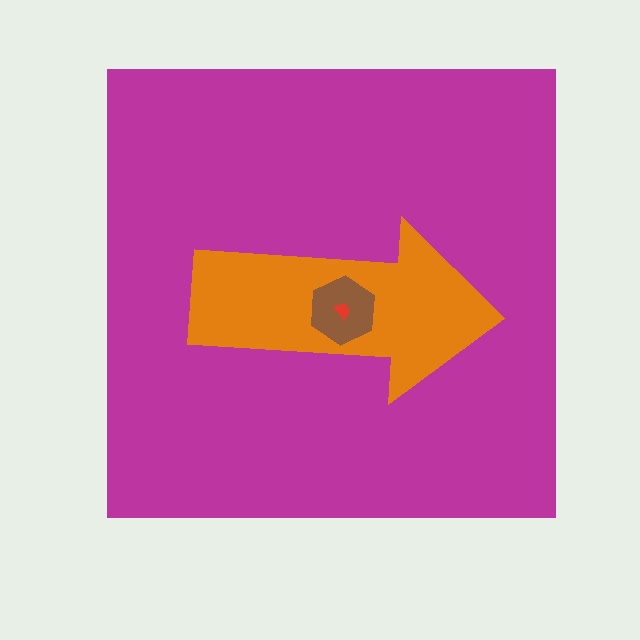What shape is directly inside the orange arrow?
The brown hexagon.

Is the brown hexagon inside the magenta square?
Yes.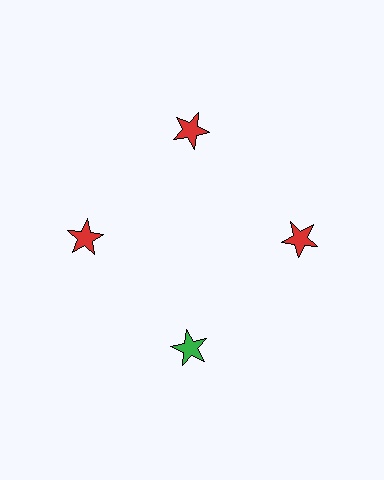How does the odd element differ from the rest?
It has a different color: green instead of red.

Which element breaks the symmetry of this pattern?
The green star at roughly the 6 o'clock position breaks the symmetry. All other shapes are red stars.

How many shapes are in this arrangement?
There are 4 shapes arranged in a ring pattern.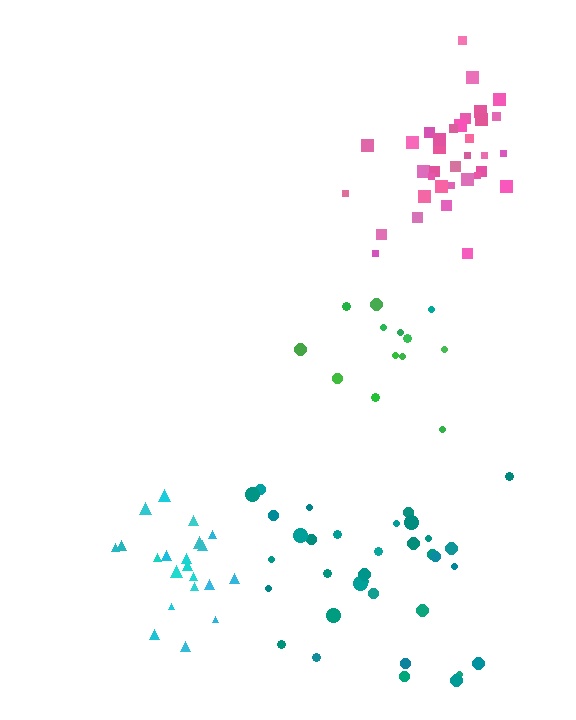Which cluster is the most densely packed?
Pink.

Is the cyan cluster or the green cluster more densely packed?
Cyan.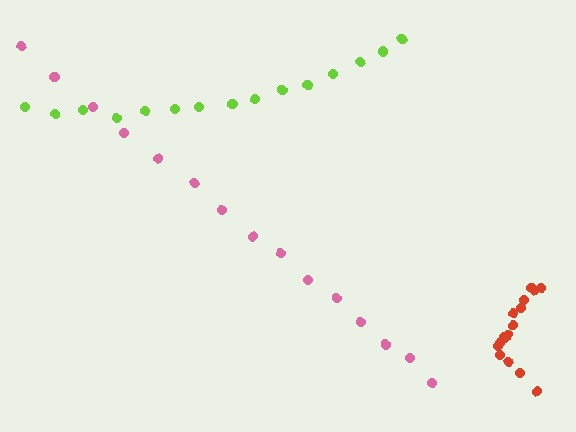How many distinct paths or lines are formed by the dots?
There are 3 distinct paths.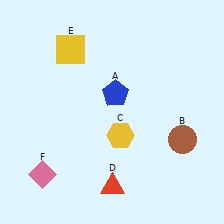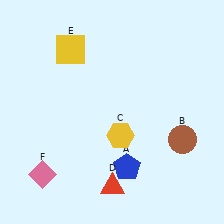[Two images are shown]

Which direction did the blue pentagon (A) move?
The blue pentagon (A) moved down.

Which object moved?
The blue pentagon (A) moved down.